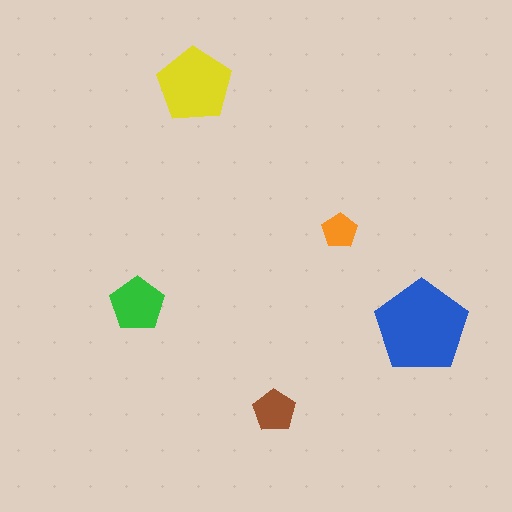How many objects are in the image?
There are 5 objects in the image.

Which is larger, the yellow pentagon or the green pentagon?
The yellow one.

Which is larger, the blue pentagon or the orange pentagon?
The blue one.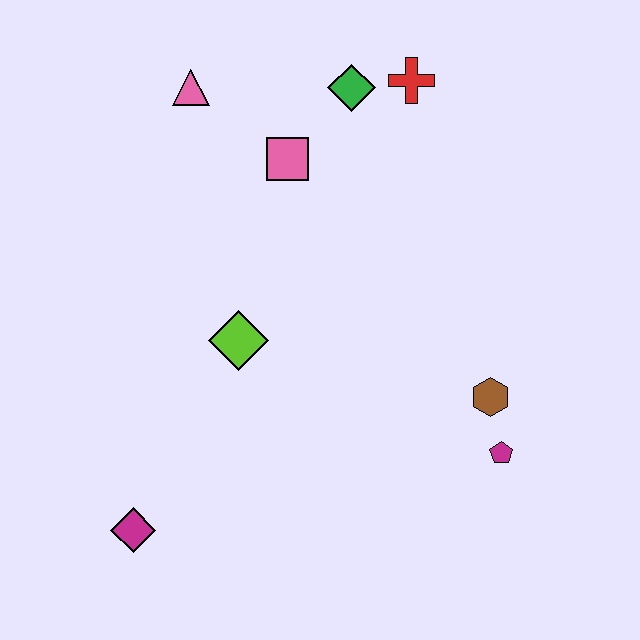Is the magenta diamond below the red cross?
Yes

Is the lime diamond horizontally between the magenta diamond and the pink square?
Yes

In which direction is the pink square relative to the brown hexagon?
The pink square is above the brown hexagon.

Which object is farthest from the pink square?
The magenta diamond is farthest from the pink square.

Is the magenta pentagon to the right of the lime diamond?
Yes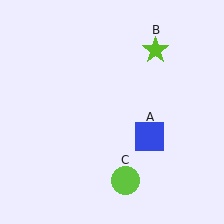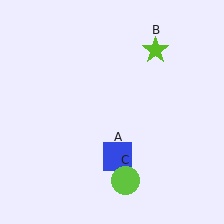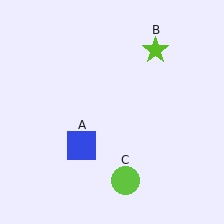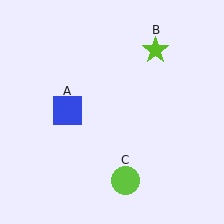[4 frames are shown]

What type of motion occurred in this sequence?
The blue square (object A) rotated clockwise around the center of the scene.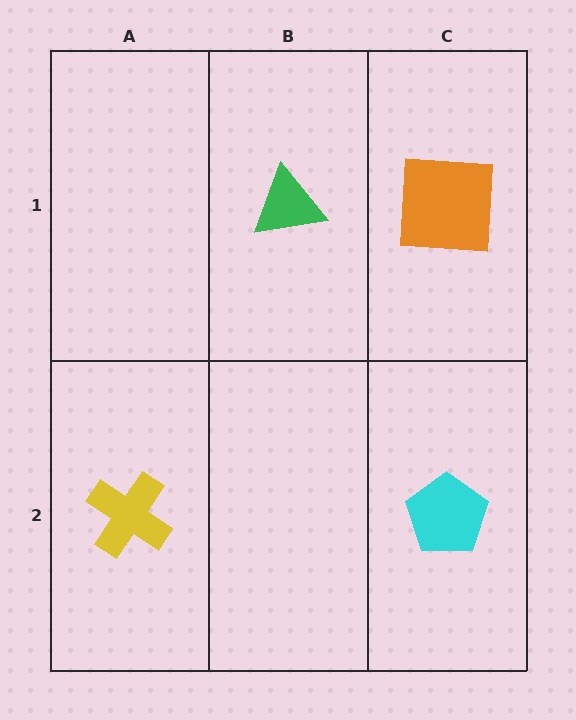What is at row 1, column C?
An orange square.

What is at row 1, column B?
A green triangle.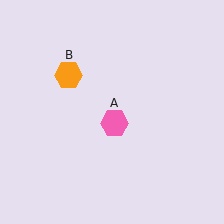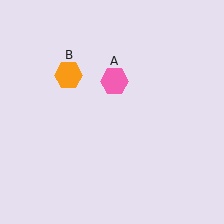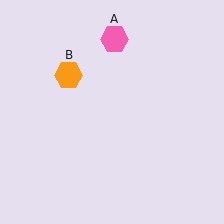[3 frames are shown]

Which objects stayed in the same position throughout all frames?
Orange hexagon (object B) remained stationary.